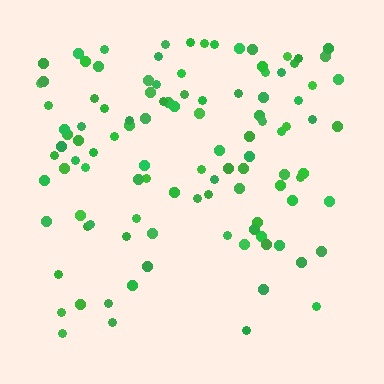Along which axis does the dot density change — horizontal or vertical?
Vertical.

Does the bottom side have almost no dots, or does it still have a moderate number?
Still a moderate number, just noticeably fewer than the top.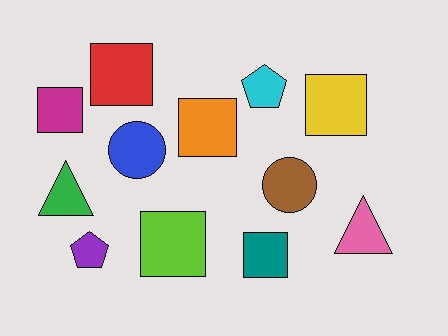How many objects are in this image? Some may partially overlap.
There are 12 objects.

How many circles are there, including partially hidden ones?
There are 2 circles.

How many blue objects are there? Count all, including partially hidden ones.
There is 1 blue object.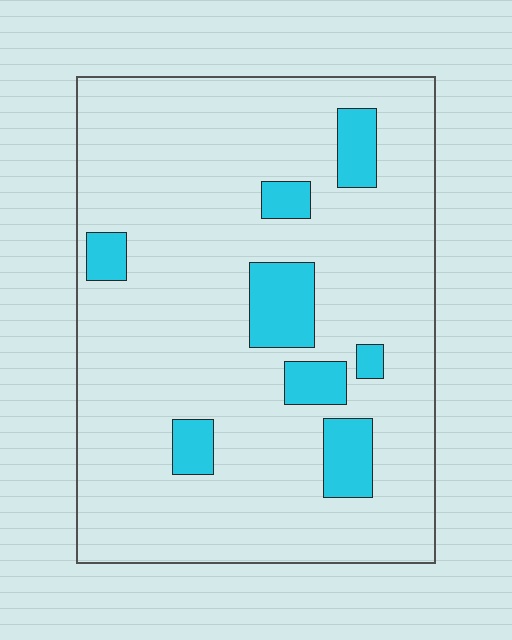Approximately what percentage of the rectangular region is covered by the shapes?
Approximately 15%.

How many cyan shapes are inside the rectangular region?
8.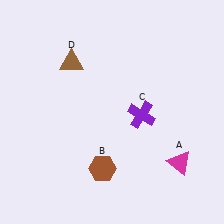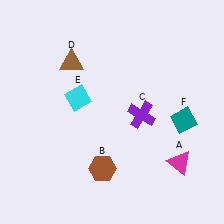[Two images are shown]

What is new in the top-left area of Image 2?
A cyan diamond (E) was added in the top-left area of Image 2.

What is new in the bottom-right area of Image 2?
A teal diamond (F) was added in the bottom-right area of Image 2.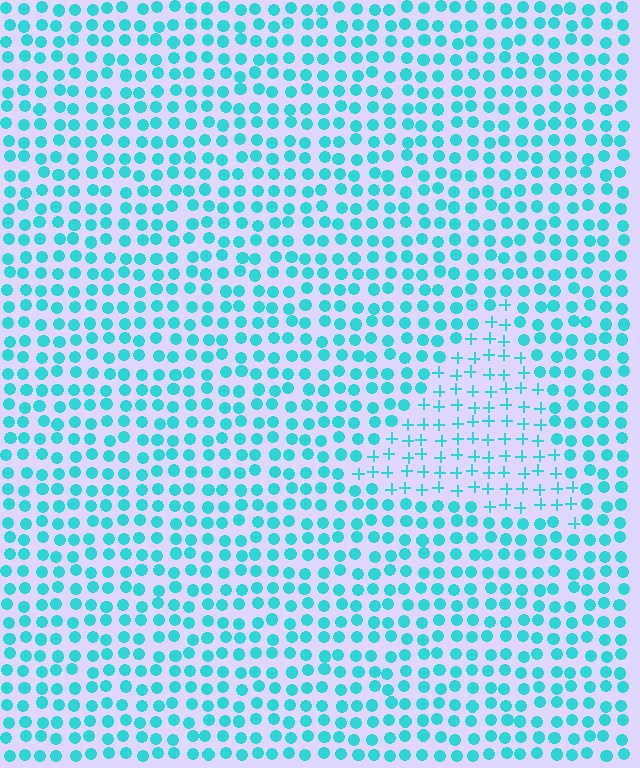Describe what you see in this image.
The image is filled with small cyan elements arranged in a uniform grid. A triangle-shaped region contains plus signs, while the surrounding area contains circles. The boundary is defined purely by the change in element shape.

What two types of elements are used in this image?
The image uses plus signs inside the triangle region and circles outside it.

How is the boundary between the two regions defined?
The boundary is defined by a change in element shape: plus signs inside vs. circles outside. All elements share the same color and spacing.